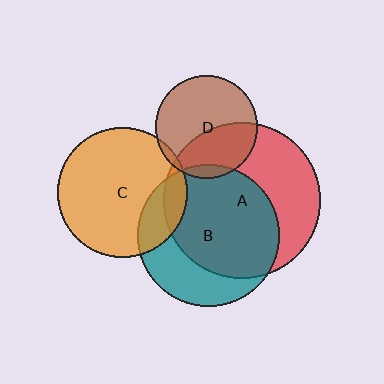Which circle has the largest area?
Circle A (red).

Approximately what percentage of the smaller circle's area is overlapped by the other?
Approximately 40%.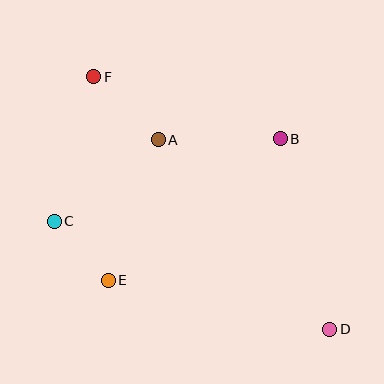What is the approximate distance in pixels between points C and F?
The distance between C and F is approximately 150 pixels.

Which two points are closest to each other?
Points C and E are closest to each other.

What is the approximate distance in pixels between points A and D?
The distance between A and D is approximately 256 pixels.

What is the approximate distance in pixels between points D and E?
The distance between D and E is approximately 227 pixels.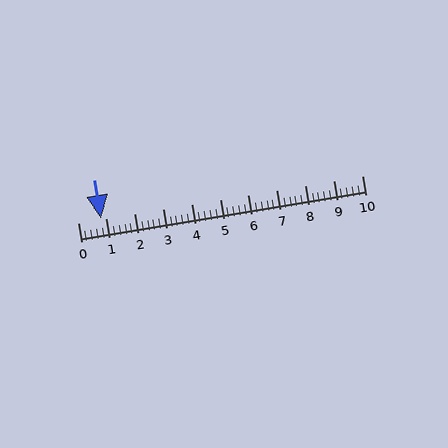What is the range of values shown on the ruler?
The ruler shows values from 0 to 10.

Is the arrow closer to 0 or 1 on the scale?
The arrow is closer to 1.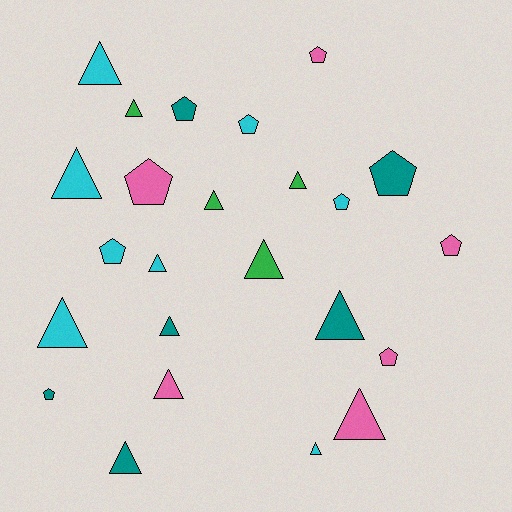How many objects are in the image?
There are 24 objects.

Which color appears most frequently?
Cyan, with 8 objects.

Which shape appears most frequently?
Triangle, with 14 objects.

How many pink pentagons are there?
There are 4 pink pentagons.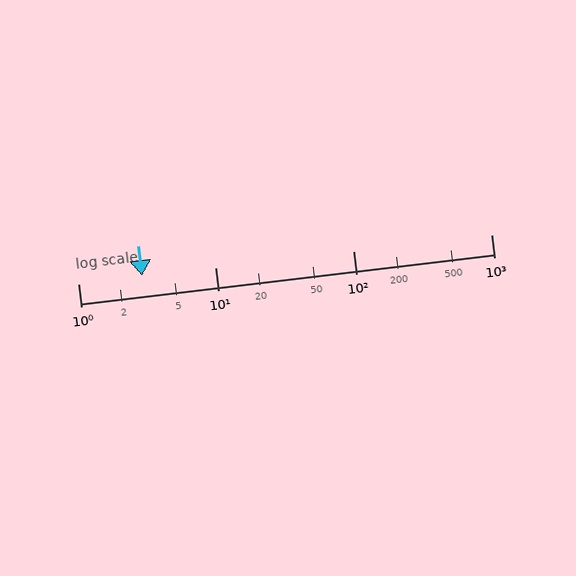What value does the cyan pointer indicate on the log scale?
The pointer indicates approximately 2.9.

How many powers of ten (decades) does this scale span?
The scale spans 3 decades, from 1 to 1000.